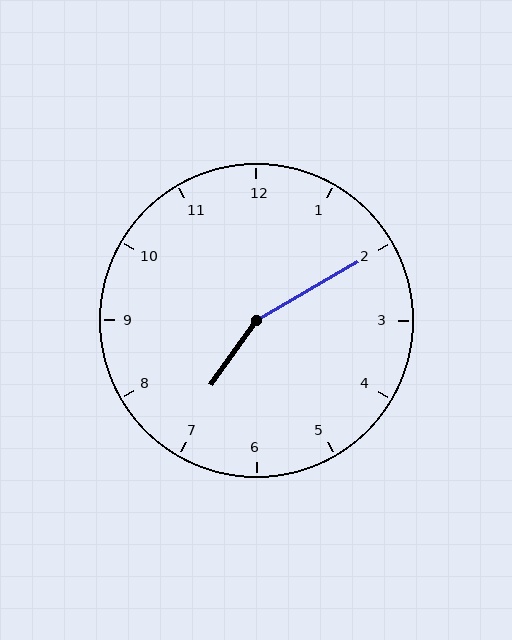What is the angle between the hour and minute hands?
Approximately 155 degrees.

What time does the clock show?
7:10.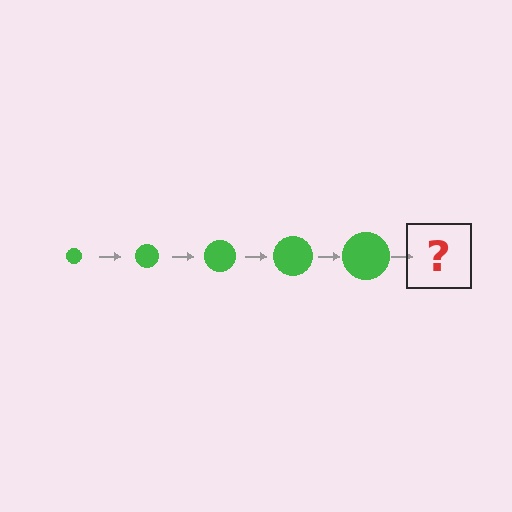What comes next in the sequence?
The next element should be a green circle, larger than the previous one.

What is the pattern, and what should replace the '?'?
The pattern is that the circle gets progressively larger each step. The '?' should be a green circle, larger than the previous one.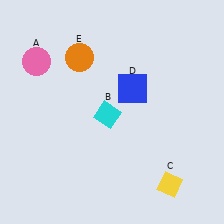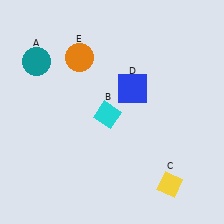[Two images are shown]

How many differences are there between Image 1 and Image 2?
There is 1 difference between the two images.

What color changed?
The circle (A) changed from pink in Image 1 to teal in Image 2.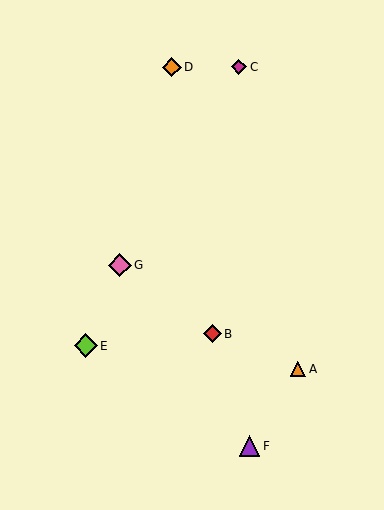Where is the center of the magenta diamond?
The center of the magenta diamond is at (239, 67).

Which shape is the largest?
The pink diamond (labeled G) is the largest.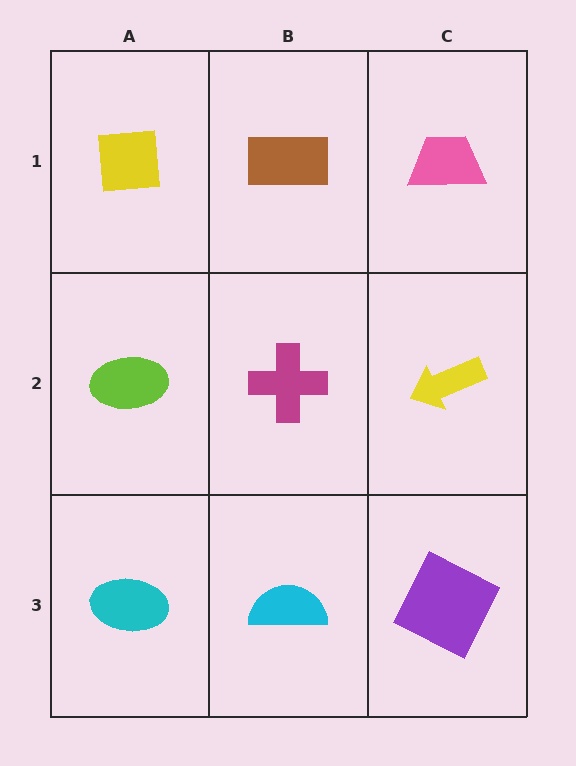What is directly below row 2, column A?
A cyan ellipse.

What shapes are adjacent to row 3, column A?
A lime ellipse (row 2, column A), a cyan semicircle (row 3, column B).